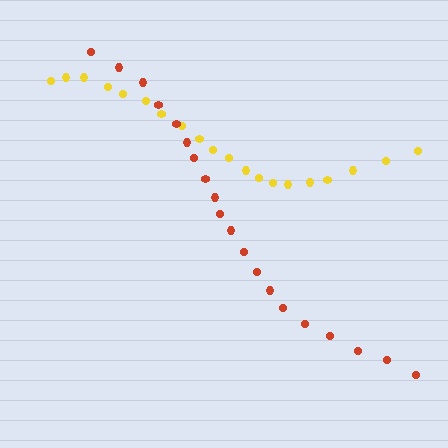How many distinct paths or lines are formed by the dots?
There are 2 distinct paths.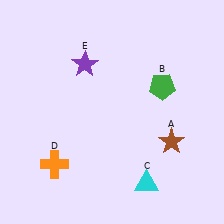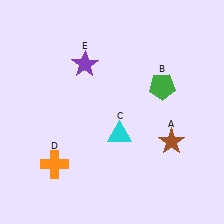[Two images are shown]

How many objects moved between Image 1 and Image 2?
1 object moved between the two images.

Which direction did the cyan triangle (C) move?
The cyan triangle (C) moved up.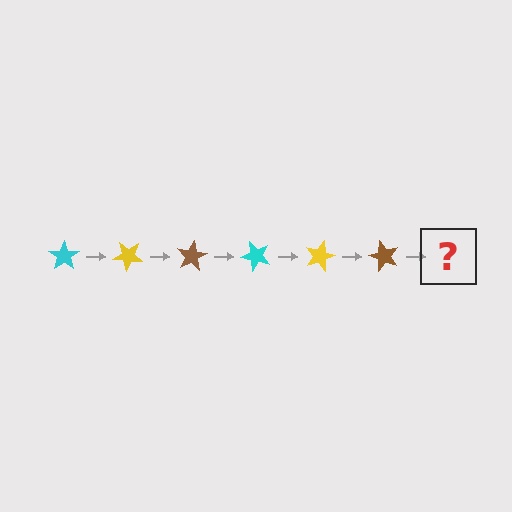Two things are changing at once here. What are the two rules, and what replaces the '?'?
The two rules are that it rotates 40 degrees each step and the color cycles through cyan, yellow, and brown. The '?' should be a cyan star, rotated 240 degrees from the start.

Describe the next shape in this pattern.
It should be a cyan star, rotated 240 degrees from the start.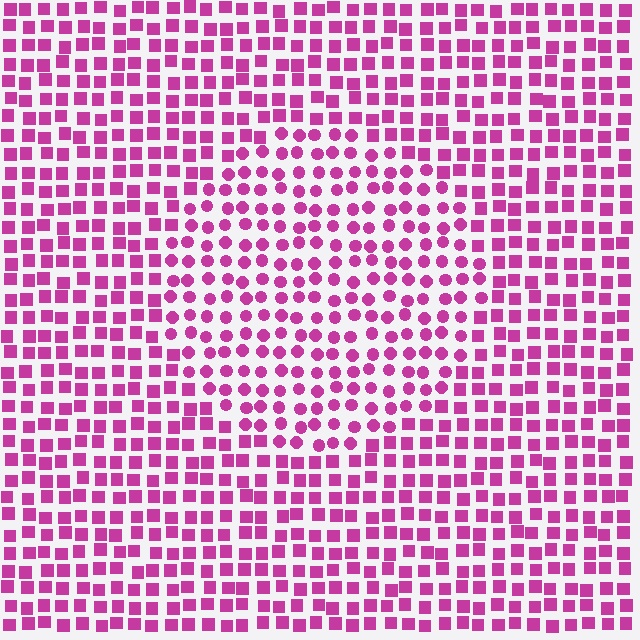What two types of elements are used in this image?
The image uses circles inside the circle region and squares outside it.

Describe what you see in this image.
The image is filled with small magenta elements arranged in a uniform grid. A circle-shaped region contains circles, while the surrounding area contains squares. The boundary is defined purely by the change in element shape.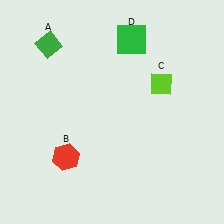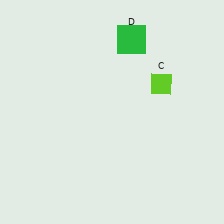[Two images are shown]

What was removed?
The green diamond (A), the red hexagon (B) were removed in Image 2.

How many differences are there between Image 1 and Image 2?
There are 2 differences between the two images.